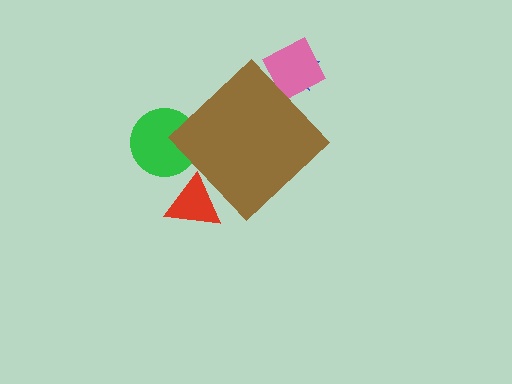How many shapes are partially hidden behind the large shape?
4 shapes are partially hidden.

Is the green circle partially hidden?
Yes, the green circle is partially hidden behind the brown diamond.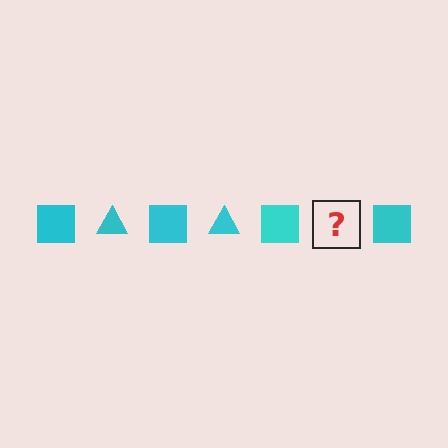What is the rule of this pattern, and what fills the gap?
The rule is that the pattern cycles through square, triangle shapes in cyan. The gap should be filled with a cyan triangle.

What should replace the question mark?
The question mark should be replaced with a cyan triangle.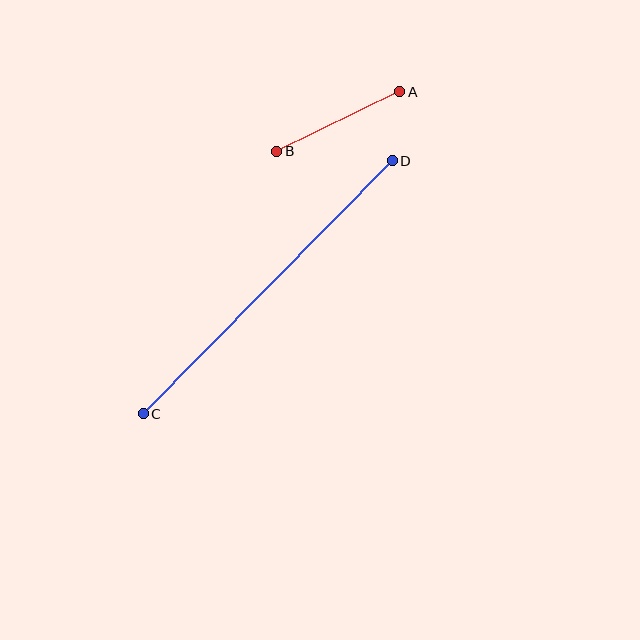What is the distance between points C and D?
The distance is approximately 355 pixels.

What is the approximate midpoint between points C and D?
The midpoint is at approximately (268, 287) pixels.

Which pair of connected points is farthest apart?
Points C and D are farthest apart.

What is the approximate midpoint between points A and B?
The midpoint is at approximately (338, 121) pixels.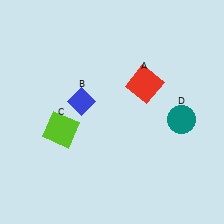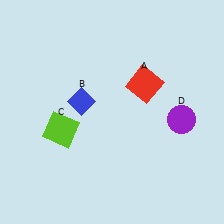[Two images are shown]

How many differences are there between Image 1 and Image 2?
There is 1 difference between the two images.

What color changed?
The circle (D) changed from teal in Image 1 to purple in Image 2.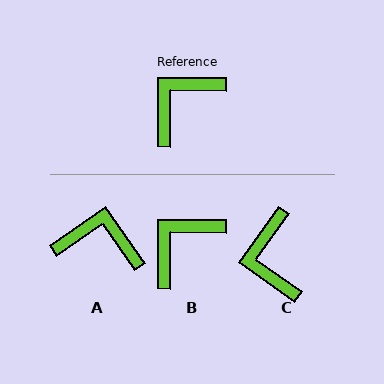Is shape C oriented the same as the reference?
No, it is off by about 55 degrees.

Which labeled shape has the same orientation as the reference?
B.